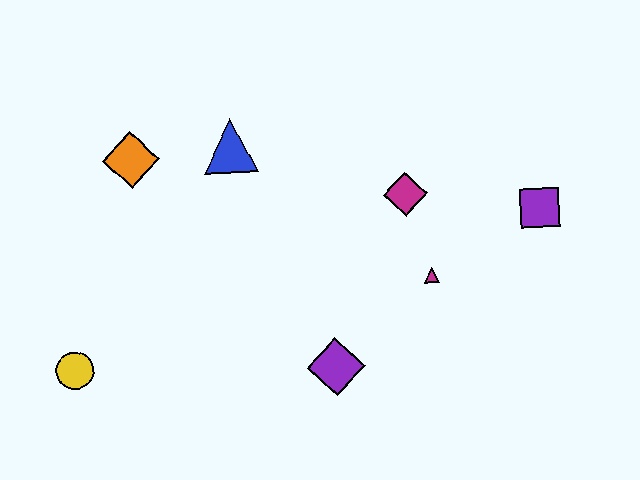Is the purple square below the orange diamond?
Yes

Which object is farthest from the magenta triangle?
The yellow circle is farthest from the magenta triangle.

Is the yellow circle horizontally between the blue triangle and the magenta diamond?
No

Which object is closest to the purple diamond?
The magenta triangle is closest to the purple diamond.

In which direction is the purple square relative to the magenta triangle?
The purple square is to the right of the magenta triangle.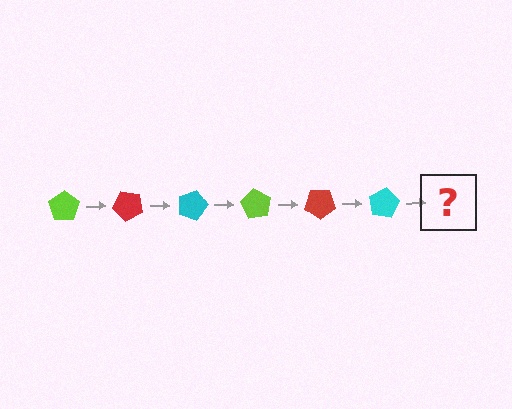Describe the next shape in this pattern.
It should be a lime pentagon, rotated 270 degrees from the start.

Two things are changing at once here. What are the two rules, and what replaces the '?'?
The two rules are that it rotates 45 degrees each step and the color cycles through lime, red, and cyan. The '?' should be a lime pentagon, rotated 270 degrees from the start.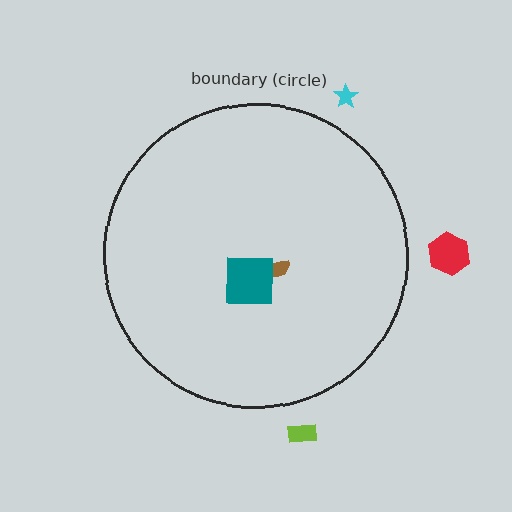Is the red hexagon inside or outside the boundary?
Outside.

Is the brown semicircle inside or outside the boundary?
Inside.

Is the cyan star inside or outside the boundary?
Outside.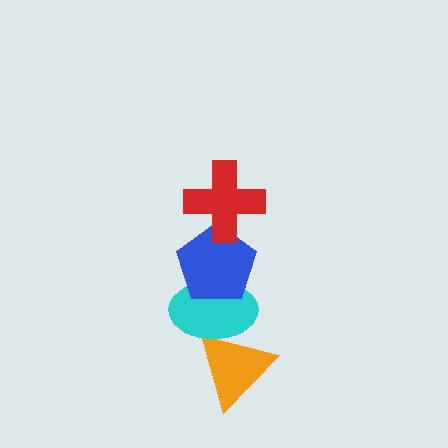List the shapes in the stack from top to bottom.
From top to bottom: the red cross, the blue pentagon, the cyan ellipse, the orange triangle.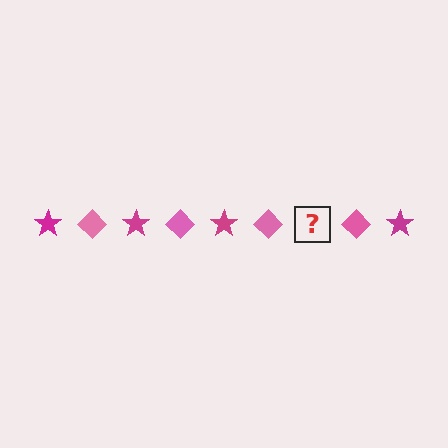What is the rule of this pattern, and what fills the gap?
The rule is that the pattern alternates between magenta star and pink diamond. The gap should be filled with a magenta star.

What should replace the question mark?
The question mark should be replaced with a magenta star.